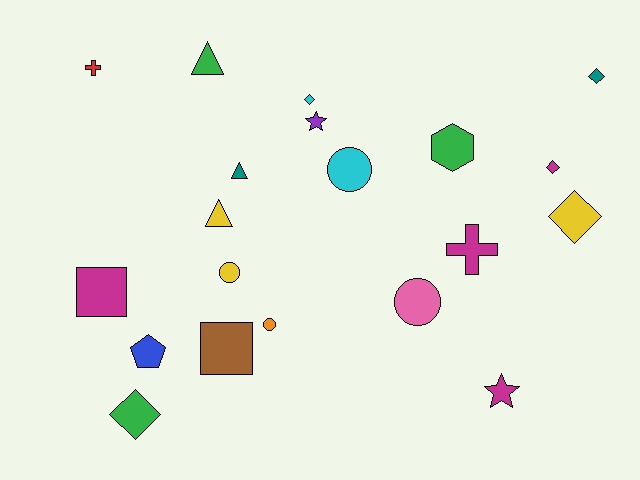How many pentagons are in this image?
There is 1 pentagon.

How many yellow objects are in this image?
There are 3 yellow objects.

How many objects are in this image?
There are 20 objects.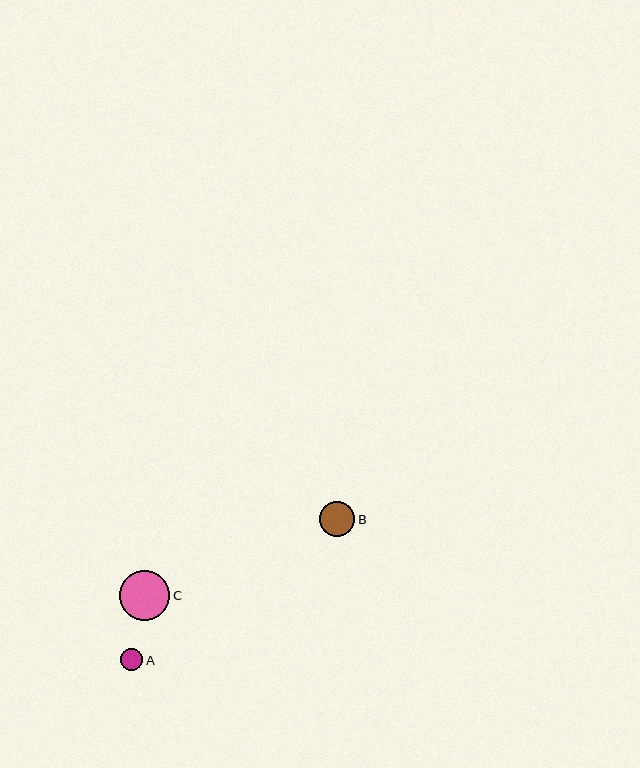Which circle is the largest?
Circle C is the largest with a size of approximately 50 pixels.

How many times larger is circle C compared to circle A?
Circle C is approximately 2.3 times the size of circle A.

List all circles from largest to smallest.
From largest to smallest: C, B, A.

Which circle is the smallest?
Circle A is the smallest with a size of approximately 22 pixels.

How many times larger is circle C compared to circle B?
Circle C is approximately 1.4 times the size of circle B.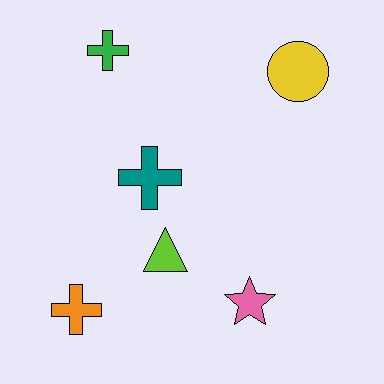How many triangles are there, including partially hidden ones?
There is 1 triangle.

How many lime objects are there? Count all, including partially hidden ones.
There is 1 lime object.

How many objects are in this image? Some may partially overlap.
There are 6 objects.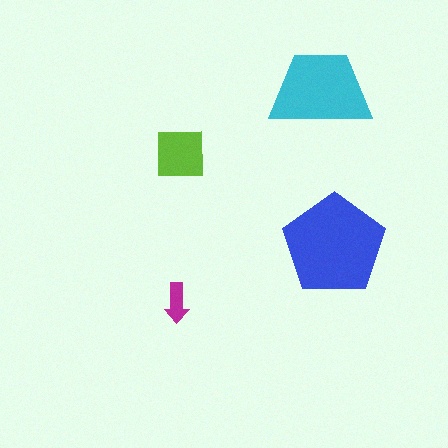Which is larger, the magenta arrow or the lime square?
The lime square.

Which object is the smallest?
The magenta arrow.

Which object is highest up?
The cyan trapezoid is topmost.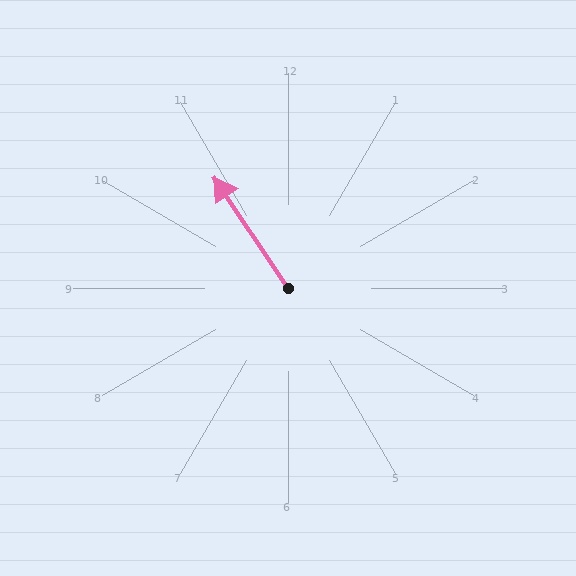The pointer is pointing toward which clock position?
Roughly 11 o'clock.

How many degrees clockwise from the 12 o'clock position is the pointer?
Approximately 326 degrees.